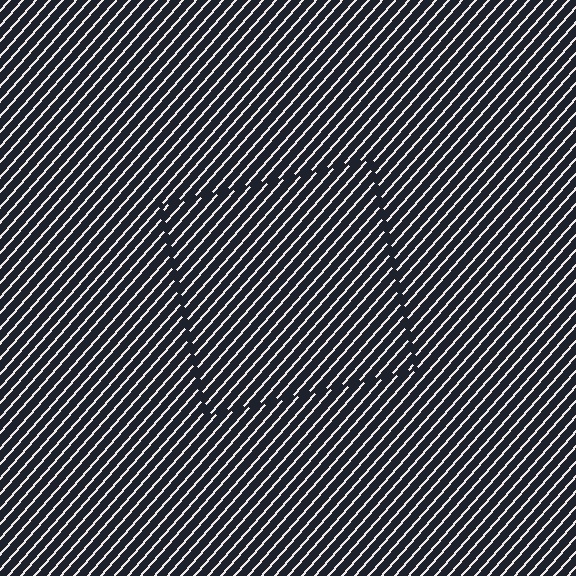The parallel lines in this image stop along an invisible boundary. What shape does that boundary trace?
An illusory square. The interior of the shape contains the same grating, shifted by half a period — the contour is defined by the phase discontinuity where line-ends from the inner and outer gratings abut.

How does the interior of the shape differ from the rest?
The interior of the shape contains the same grating, shifted by half a period — the contour is defined by the phase discontinuity where line-ends from the inner and outer gratings abut.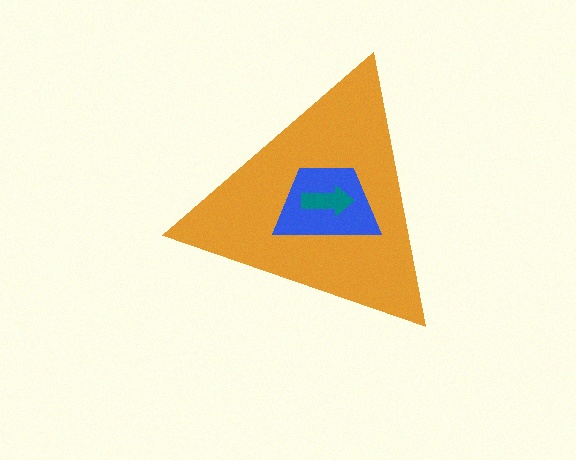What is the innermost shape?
The teal arrow.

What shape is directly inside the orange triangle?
The blue trapezoid.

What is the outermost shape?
The orange triangle.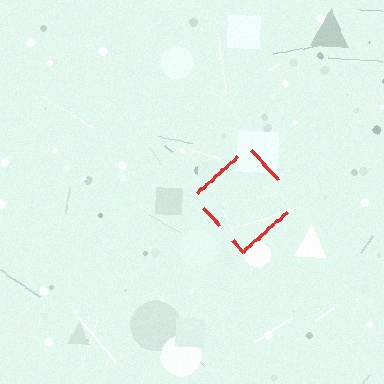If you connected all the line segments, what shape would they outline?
They would outline a diamond.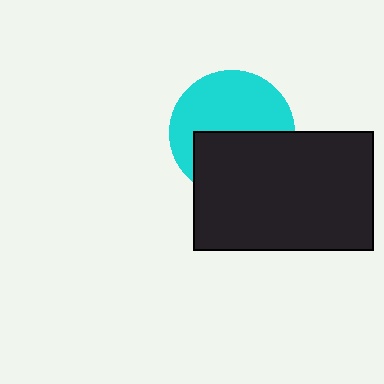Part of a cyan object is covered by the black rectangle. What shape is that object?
It is a circle.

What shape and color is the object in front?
The object in front is a black rectangle.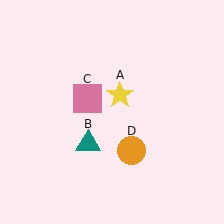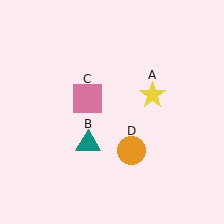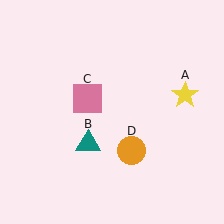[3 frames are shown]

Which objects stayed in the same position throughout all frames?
Teal triangle (object B) and pink square (object C) and orange circle (object D) remained stationary.